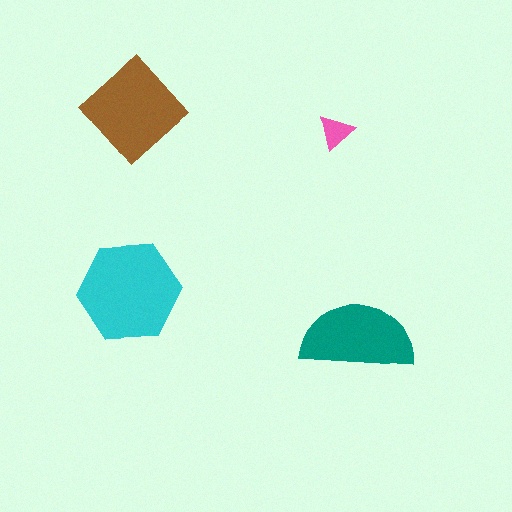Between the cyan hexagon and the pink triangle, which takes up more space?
The cyan hexagon.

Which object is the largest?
The cyan hexagon.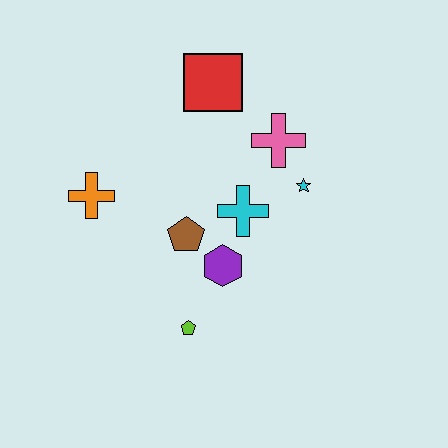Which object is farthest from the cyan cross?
The orange cross is farthest from the cyan cross.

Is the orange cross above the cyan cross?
Yes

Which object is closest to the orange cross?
The brown pentagon is closest to the orange cross.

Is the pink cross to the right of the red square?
Yes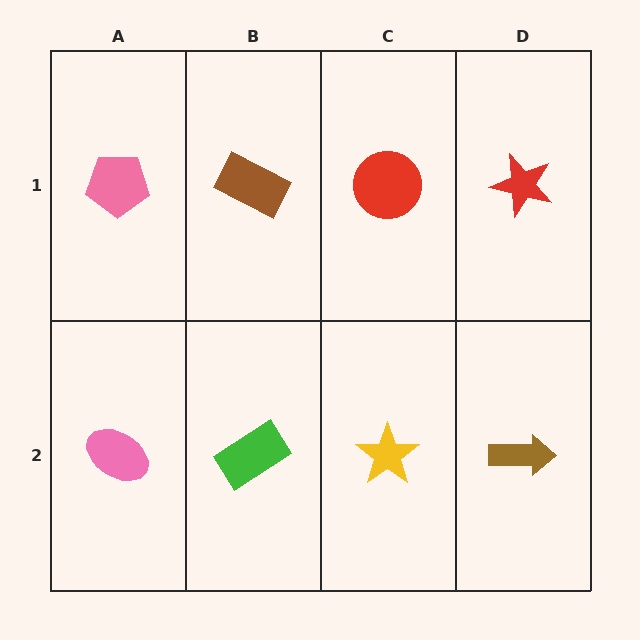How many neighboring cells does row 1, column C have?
3.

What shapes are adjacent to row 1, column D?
A brown arrow (row 2, column D), a red circle (row 1, column C).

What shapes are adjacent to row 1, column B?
A green rectangle (row 2, column B), a pink pentagon (row 1, column A), a red circle (row 1, column C).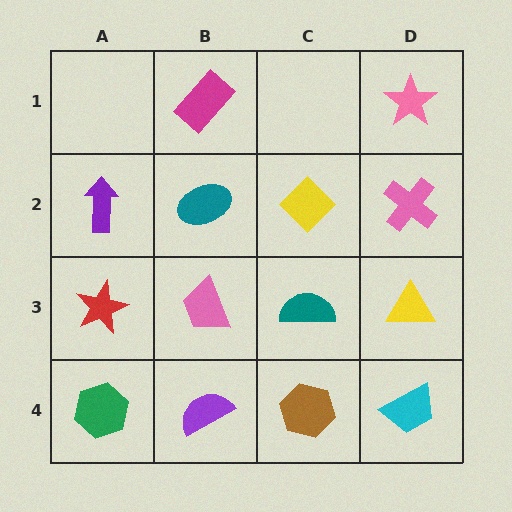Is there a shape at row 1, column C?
No, that cell is empty.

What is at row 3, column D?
A yellow triangle.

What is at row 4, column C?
A brown hexagon.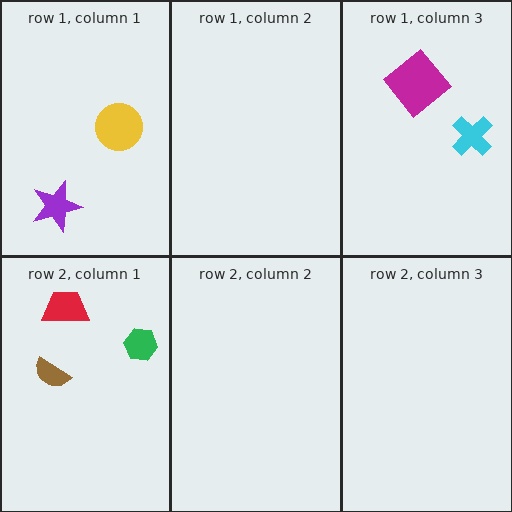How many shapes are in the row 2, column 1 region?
3.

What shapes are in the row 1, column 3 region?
The magenta diamond, the cyan cross.